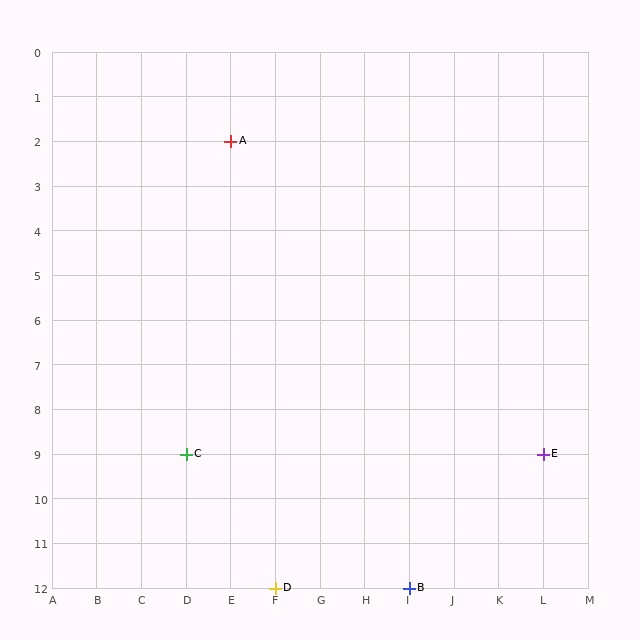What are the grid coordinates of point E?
Point E is at grid coordinates (L, 9).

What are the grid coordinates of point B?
Point B is at grid coordinates (I, 12).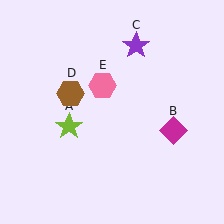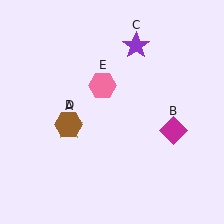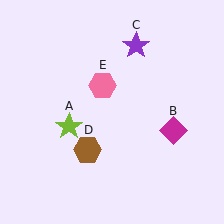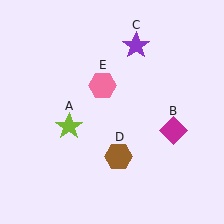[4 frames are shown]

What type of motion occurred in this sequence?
The brown hexagon (object D) rotated counterclockwise around the center of the scene.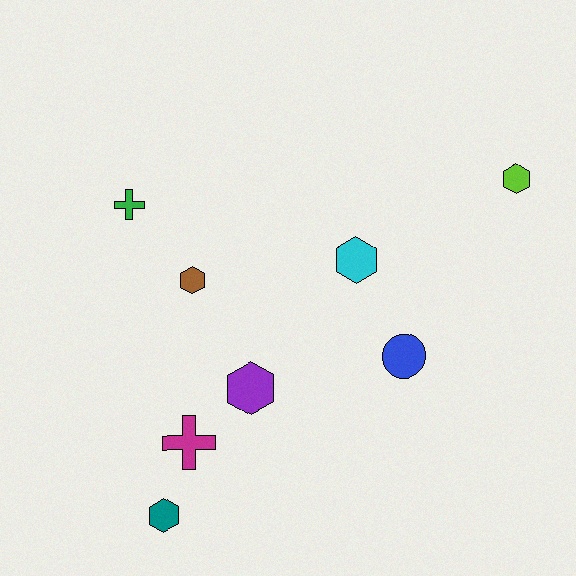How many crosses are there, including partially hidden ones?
There are 2 crosses.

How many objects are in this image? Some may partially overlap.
There are 8 objects.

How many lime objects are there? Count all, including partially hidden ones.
There is 1 lime object.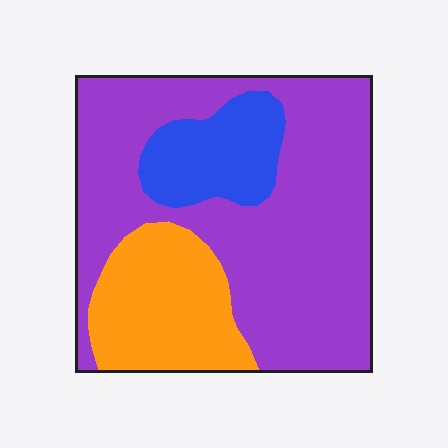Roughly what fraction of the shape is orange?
Orange takes up about one fifth (1/5) of the shape.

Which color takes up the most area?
Purple, at roughly 65%.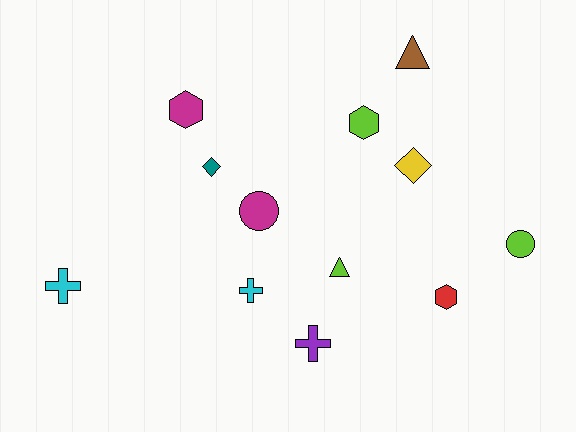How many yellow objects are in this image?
There is 1 yellow object.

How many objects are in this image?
There are 12 objects.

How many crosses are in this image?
There are 3 crosses.